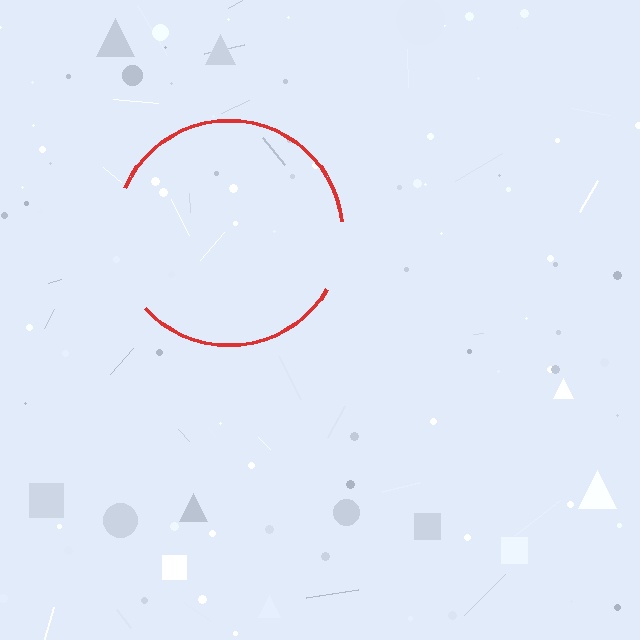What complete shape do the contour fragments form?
The contour fragments form a circle.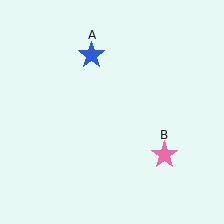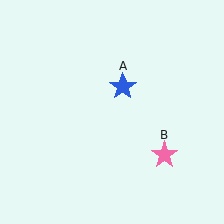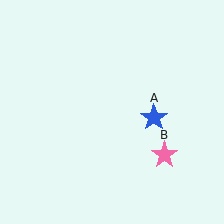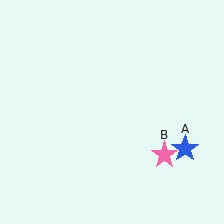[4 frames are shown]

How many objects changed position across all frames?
1 object changed position: blue star (object A).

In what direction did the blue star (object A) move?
The blue star (object A) moved down and to the right.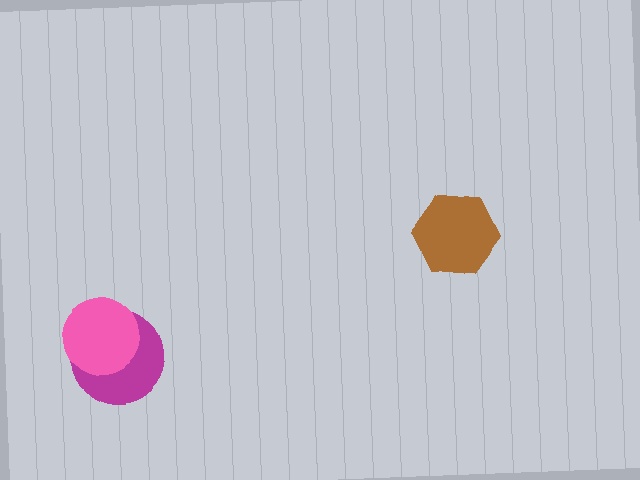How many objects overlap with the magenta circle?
1 object overlaps with the magenta circle.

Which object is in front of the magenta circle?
The pink circle is in front of the magenta circle.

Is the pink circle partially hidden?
No, no other shape covers it.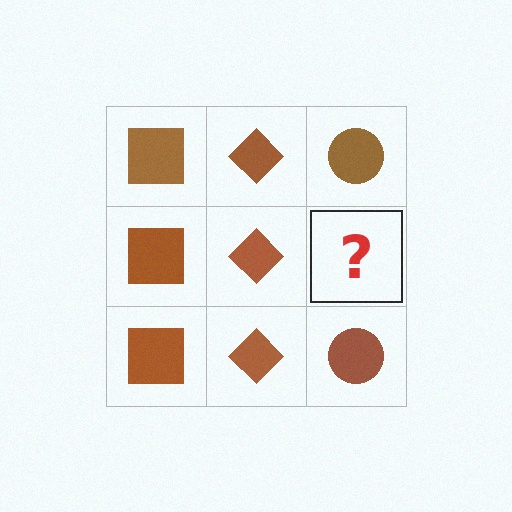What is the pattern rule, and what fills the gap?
The rule is that each column has a consistent shape. The gap should be filled with a brown circle.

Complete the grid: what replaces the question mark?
The question mark should be replaced with a brown circle.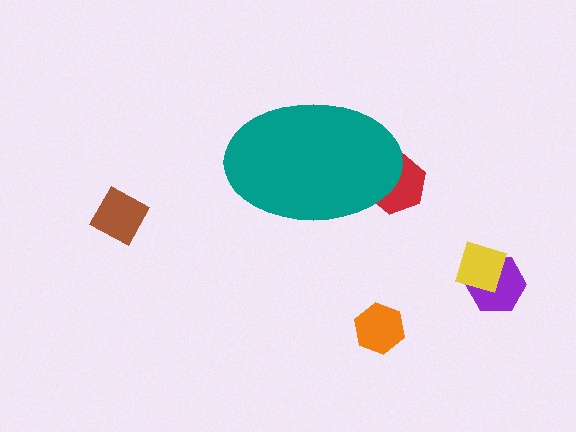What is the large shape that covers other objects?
A teal ellipse.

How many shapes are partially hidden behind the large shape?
1 shape is partially hidden.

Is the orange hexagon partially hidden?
No, the orange hexagon is fully visible.